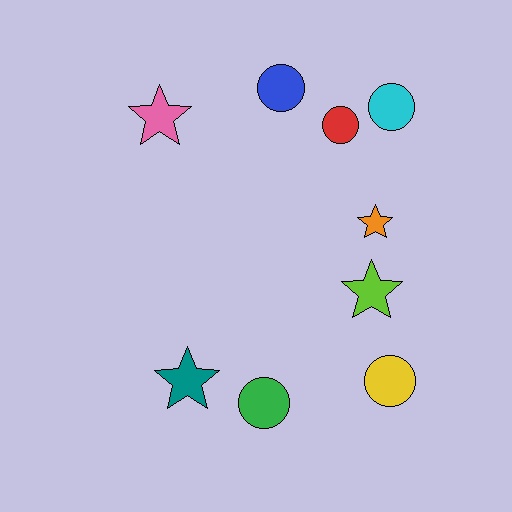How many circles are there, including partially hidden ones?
There are 5 circles.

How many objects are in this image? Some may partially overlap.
There are 9 objects.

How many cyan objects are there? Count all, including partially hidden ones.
There is 1 cyan object.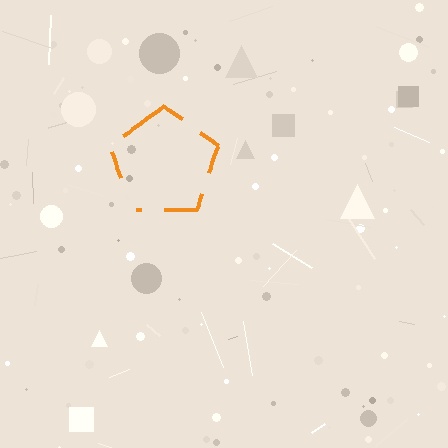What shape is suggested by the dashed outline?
The dashed outline suggests a pentagon.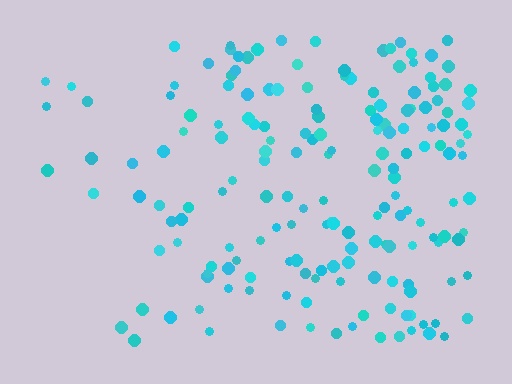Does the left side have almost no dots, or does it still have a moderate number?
Still a moderate number, just noticeably fewer than the right.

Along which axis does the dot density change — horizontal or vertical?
Horizontal.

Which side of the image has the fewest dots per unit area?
The left.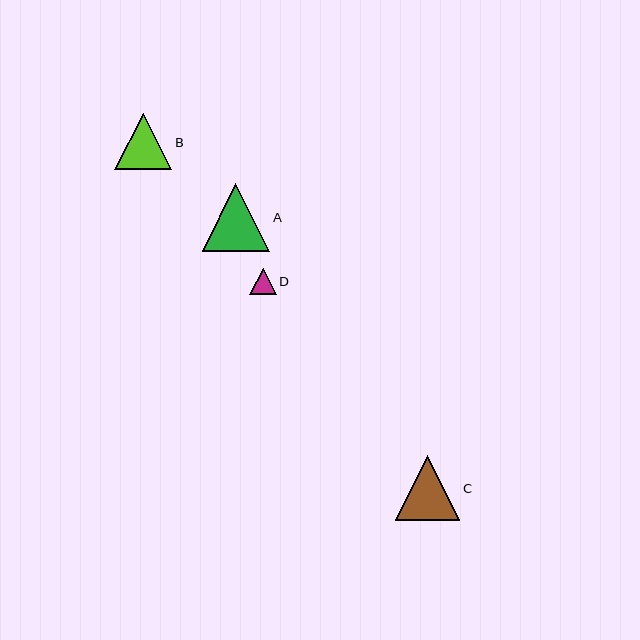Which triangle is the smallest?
Triangle D is the smallest with a size of approximately 26 pixels.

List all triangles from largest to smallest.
From largest to smallest: A, C, B, D.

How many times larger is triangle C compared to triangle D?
Triangle C is approximately 2.4 times the size of triangle D.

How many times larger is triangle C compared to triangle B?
Triangle C is approximately 1.1 times the size of triangle B.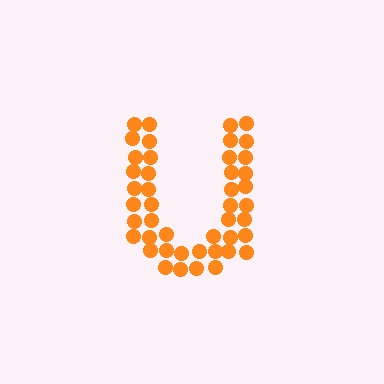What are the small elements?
The small elements are circles.